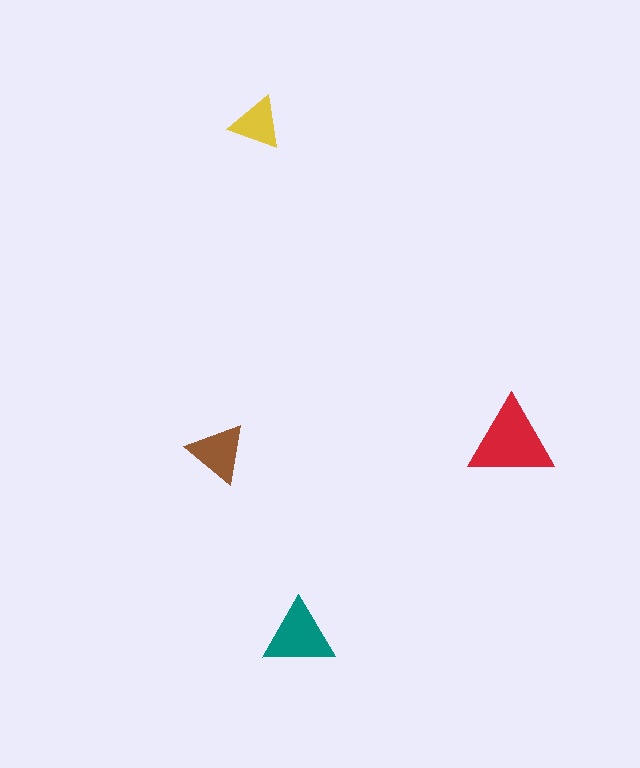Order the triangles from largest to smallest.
the red one, the teal one, the brown one, the yellow one.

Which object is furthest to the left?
The brown triangle is leftmost.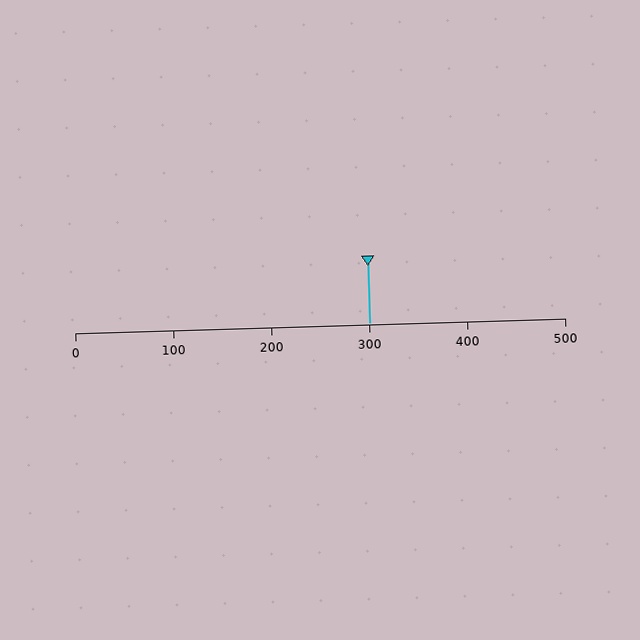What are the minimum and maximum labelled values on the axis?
The axis runs from 0 to 500.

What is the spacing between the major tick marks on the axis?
The major ticks are spaced 100 apart.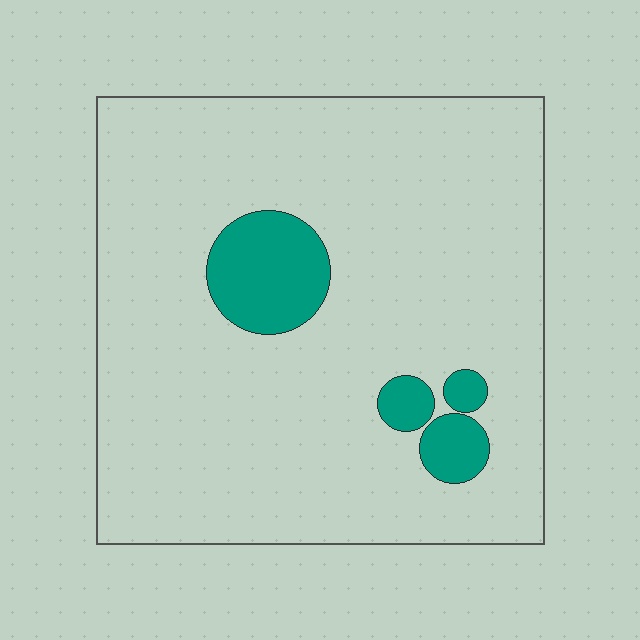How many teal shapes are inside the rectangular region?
4.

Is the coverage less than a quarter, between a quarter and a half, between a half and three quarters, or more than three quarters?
Less than a quarter.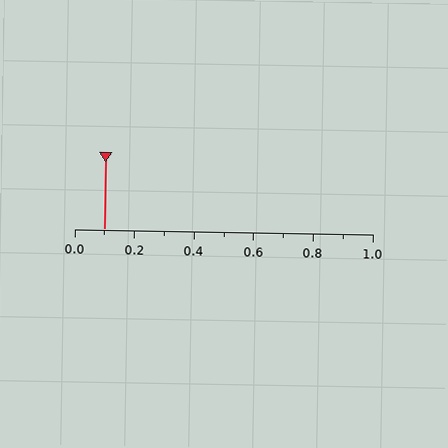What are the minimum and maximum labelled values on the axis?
The axis runs from 0.0 to 1.0.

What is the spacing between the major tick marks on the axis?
The major ticks are spaced 0.2 apart.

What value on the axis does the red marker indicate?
The marker indicates approximately 0.1.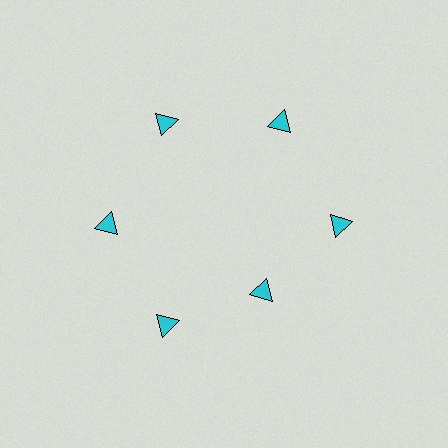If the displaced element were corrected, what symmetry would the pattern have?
It would have 6-fold rotational symmetry — the pattern would map onto itself every 60 degrees.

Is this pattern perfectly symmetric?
No. The 6 cyan triangles are arranged in a ring, but one element near the 5 o'clock position is pulled inward toward the center, breaking the 6-fold rotational symmetry.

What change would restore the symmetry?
The symmetry would be restored by moving it outward, back onto the ring so that all 6 triangles sit at equal angles and equal distance from the center.